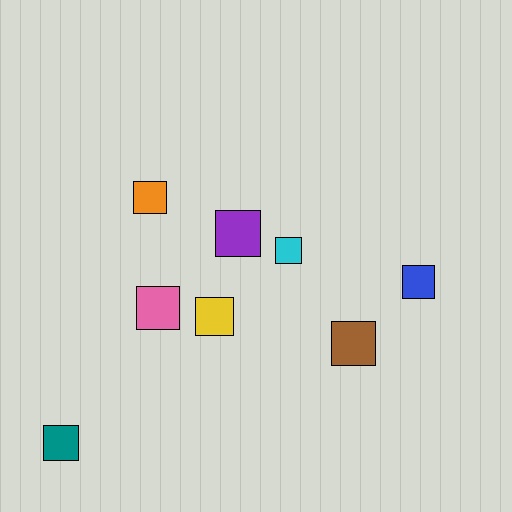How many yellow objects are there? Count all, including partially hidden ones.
There is 1 yellow object.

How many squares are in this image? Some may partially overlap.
There are 8 squares.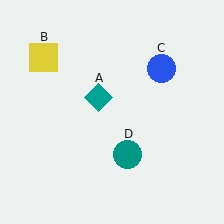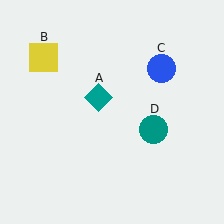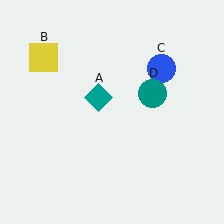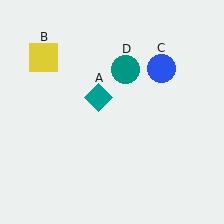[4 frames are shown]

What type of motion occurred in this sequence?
The teal circle (object D) rotated counterclockwise around the center of the scene.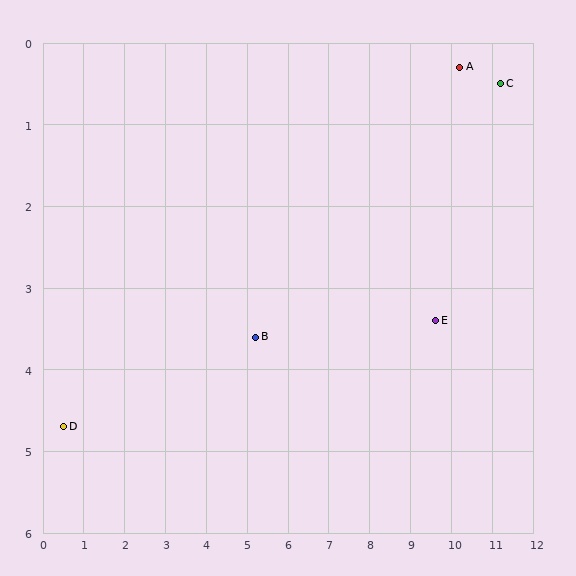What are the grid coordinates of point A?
Point A is at approximately (10.2, 0.3).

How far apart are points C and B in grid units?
Points C and B are about 6.8 grid units apart.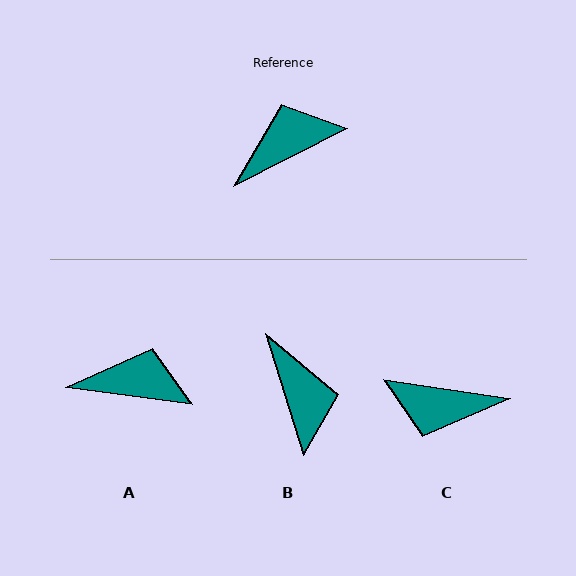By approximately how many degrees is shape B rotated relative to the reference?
Approximately 100 degrees clockwise.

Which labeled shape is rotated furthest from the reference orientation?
C, about 144 degrees away.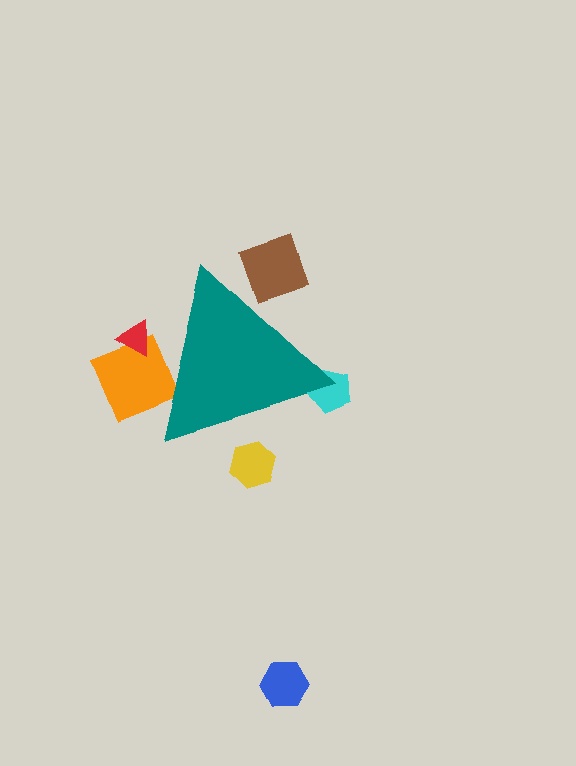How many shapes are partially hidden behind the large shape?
5 shapes are partially hidden.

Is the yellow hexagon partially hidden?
Yes, the yellow hexagon is partially hidden behind the teal triangle.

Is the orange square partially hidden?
Yes, the orange square is partially hidden behind the teal triangle.